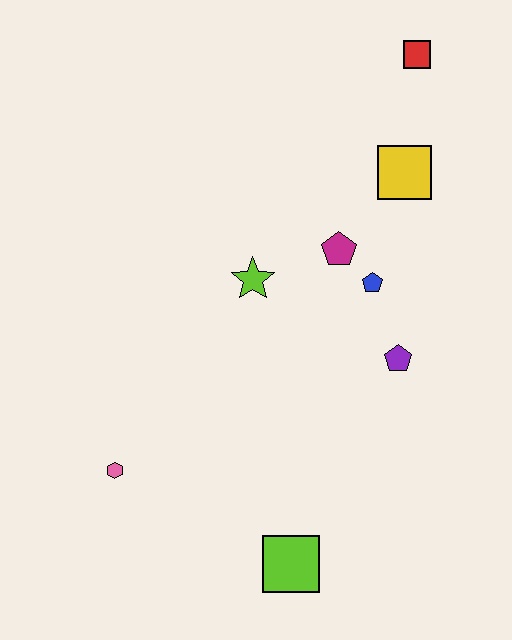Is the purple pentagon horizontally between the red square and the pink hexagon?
Yes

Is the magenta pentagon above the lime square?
Yes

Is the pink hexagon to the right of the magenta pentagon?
No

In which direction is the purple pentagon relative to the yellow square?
The purple pentagon is below the yellow square.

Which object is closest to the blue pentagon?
The magenta pentagon is closest to the blue pentagon.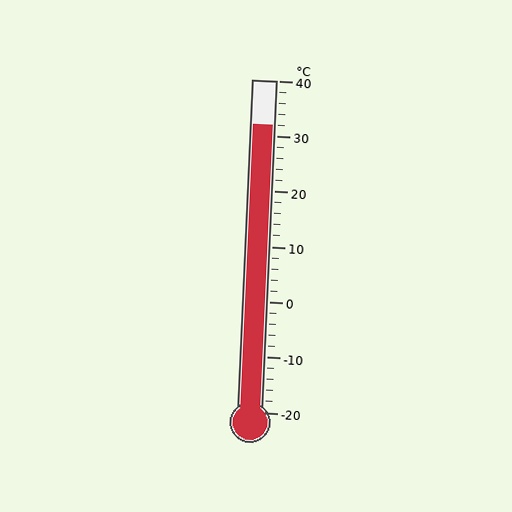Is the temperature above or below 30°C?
The temperature is above 30°C.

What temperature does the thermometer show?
The thermometer shows approximately 32°C.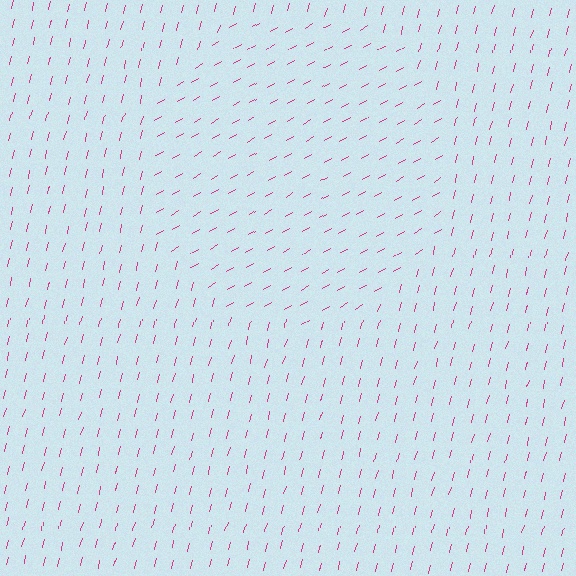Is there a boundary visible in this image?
Yes, there is a texture boundary formed by a change in line orientation.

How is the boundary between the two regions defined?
The boundary is defined purely by a change in line orientation (approximately 45 degrees difference). All lines are the same color and thickness.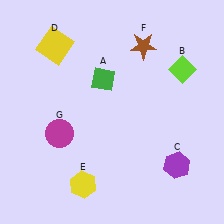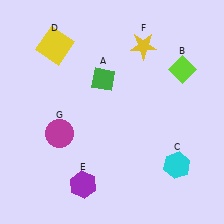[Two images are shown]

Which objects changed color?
C changed from purple to cyan. E changed from yellow to purple. F changed from brown to yellow.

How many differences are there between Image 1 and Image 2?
There are 3 differences between the two images.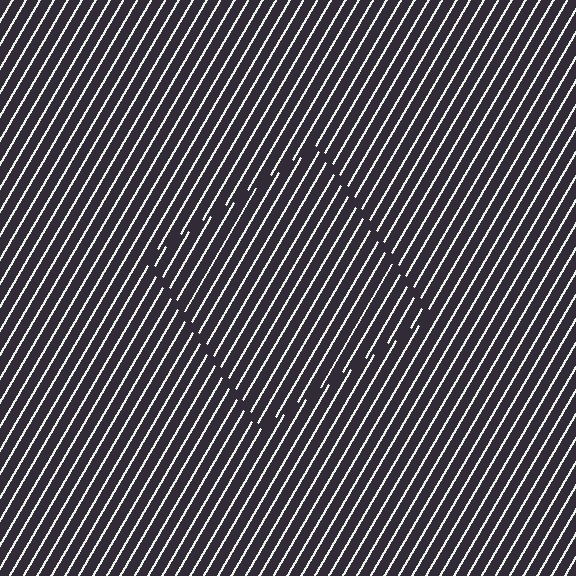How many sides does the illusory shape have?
4 sides — the line-ends trace a square.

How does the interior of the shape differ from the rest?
The interior of the shape contains the same grating, shifted by half a period — the contour is defined by the phase discontinuity where line-ends from the inner and outer gratings abut.